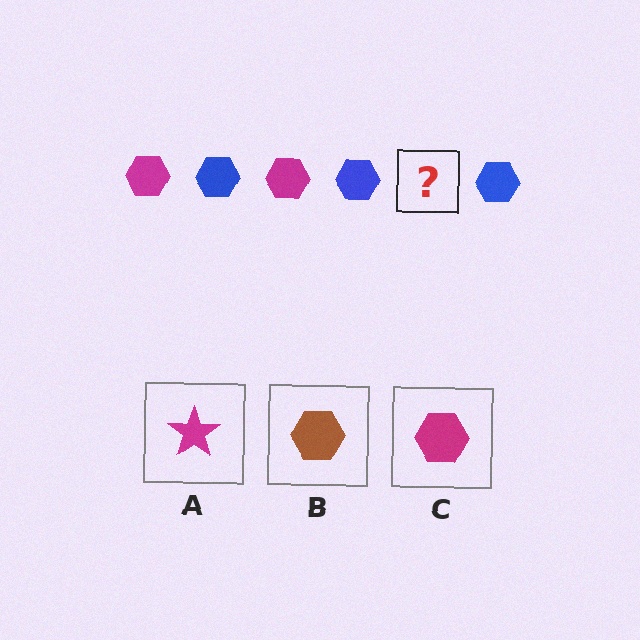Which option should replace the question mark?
Option C.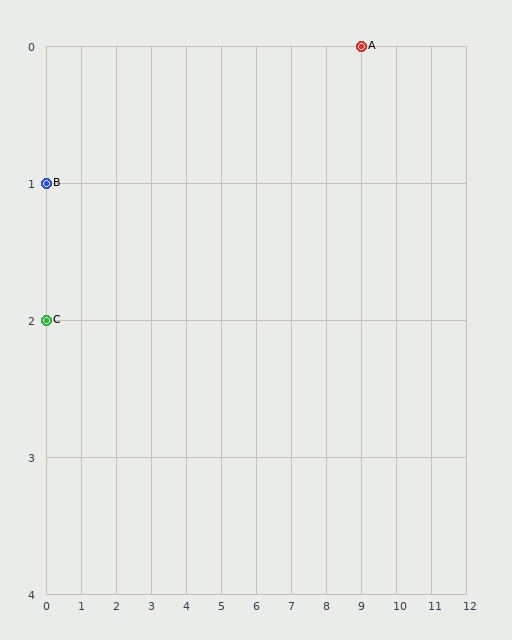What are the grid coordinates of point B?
Point B is at grid coordinates (0, 1).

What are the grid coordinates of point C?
Point C is at grid coordinates (0, 2).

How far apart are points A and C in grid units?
Points A and C are 9 columns and 2 rows apart (about 9.2 grid units diagonally).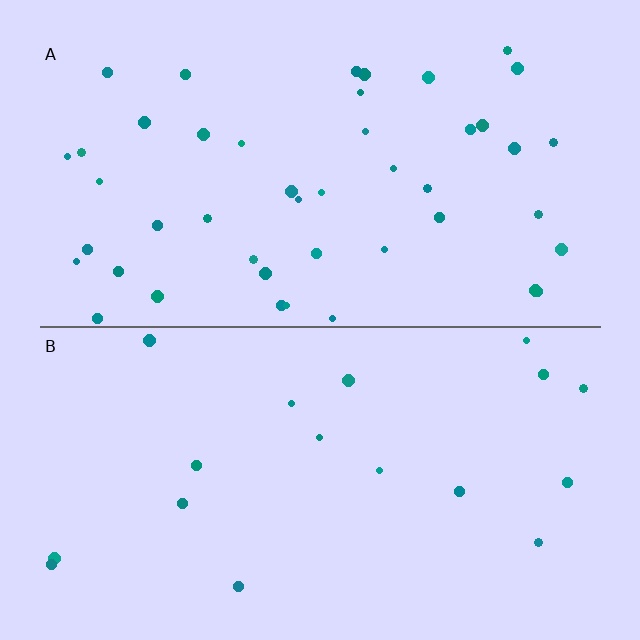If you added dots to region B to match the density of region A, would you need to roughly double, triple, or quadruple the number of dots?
Approximately triple.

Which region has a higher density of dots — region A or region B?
A (the top).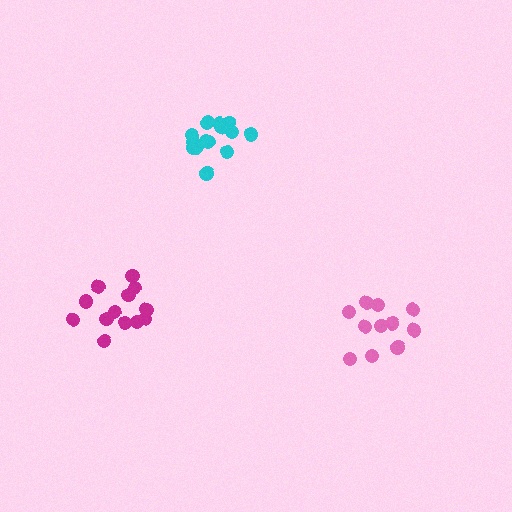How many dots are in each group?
Group 1: 15 dots, Group 2: 11 dots, Group 3: 13 dots (39 total).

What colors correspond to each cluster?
The clusters are colored: cyan, pink, magenta.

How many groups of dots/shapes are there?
There are 3 groups.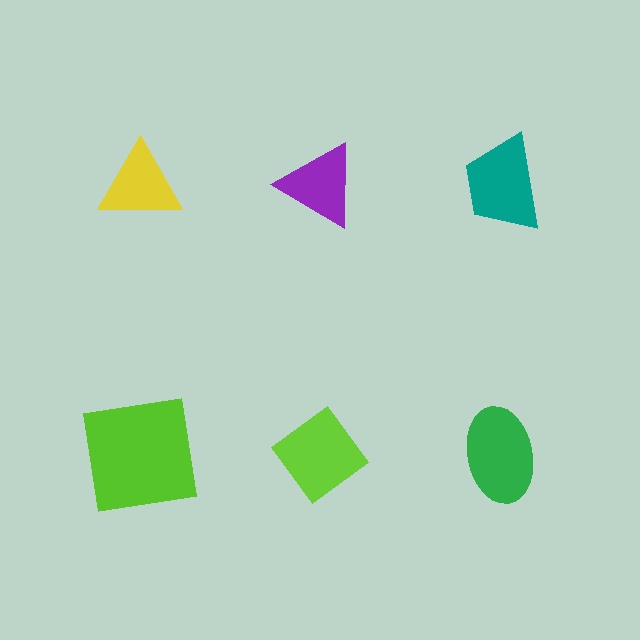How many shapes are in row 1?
3 shapes.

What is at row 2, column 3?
A green ellipse.